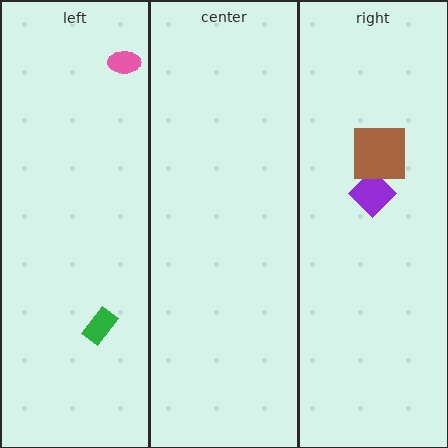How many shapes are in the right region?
2.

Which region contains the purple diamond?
The right region.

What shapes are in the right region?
The purple diamond, the brown square.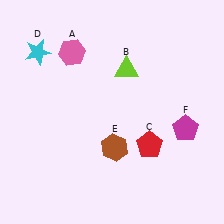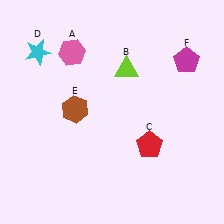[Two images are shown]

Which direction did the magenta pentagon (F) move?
The magenta pentagon (F) moved up.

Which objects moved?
The objects that moved are: the brown hexagon (E), the magenta pentagon (F).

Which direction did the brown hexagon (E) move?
The brown hexagon (E) moved left.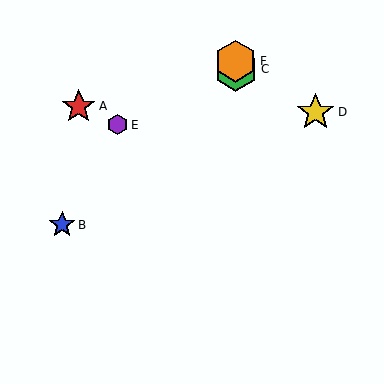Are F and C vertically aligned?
Yes, both are at x≈236.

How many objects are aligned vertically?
2 objects (C, F) are aligned vertically.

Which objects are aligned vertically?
Objects C, F are aligned vertically.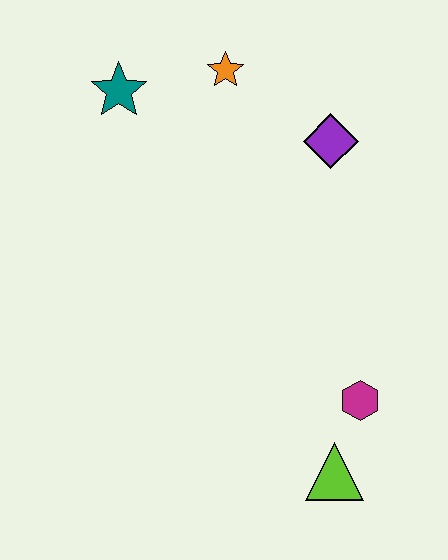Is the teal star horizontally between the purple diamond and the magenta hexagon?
No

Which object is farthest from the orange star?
The lime triangle is farthest from the orange star.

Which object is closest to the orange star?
The teal star is closest to the orange star.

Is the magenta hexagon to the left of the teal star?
No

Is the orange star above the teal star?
Yes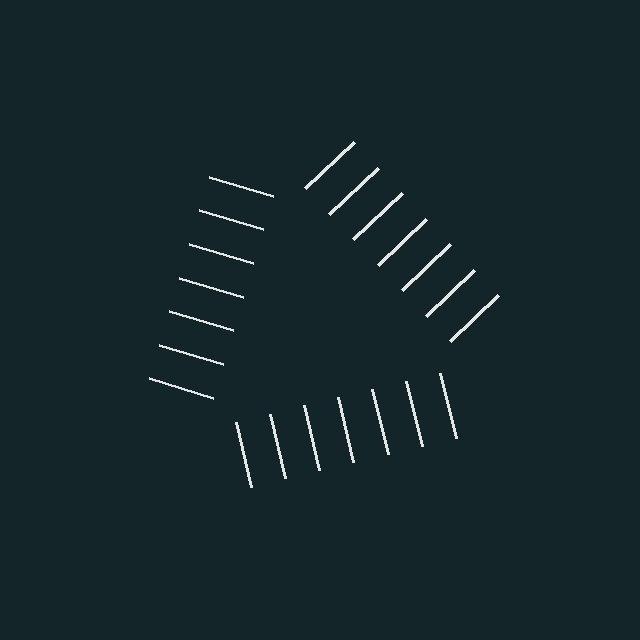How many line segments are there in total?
21 — 7 along each of the 3 edges.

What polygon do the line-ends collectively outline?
An illusory triangle — the line segments terminate on its edges but no continuous stroke is drawn.